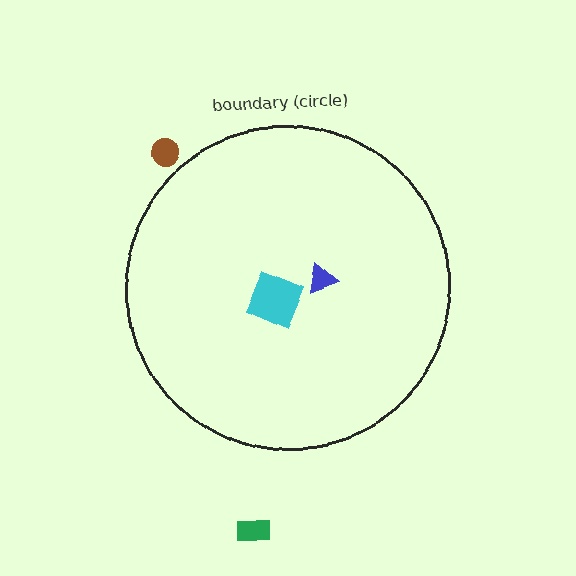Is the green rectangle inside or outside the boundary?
Outside.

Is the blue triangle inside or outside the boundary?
Inside.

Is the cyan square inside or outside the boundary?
Inside.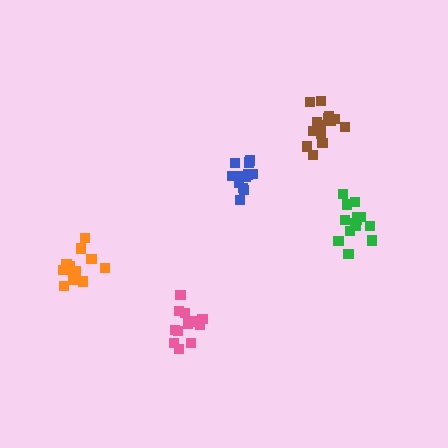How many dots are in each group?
Group 1: 13 dots, Group 2: 12 dots, Group 3: 14 dots, Group 4: 15 dots, Group 5: 12 dots (66 total).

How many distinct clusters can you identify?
There are 5 distinct clusters.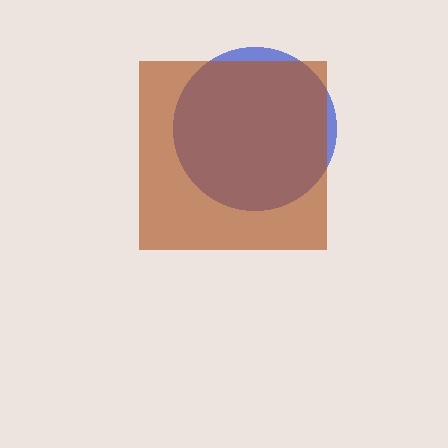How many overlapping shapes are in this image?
There are 2 overlapping shapes in the image.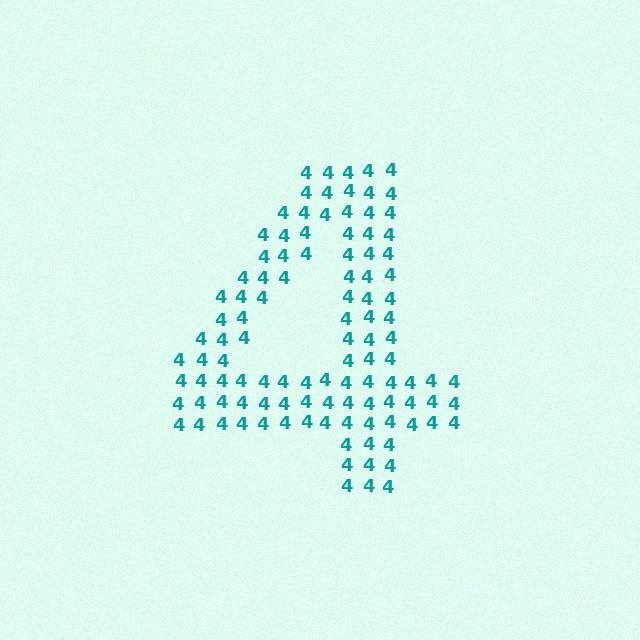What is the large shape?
The large shape is the digit 4.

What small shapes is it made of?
It is made of small digit 4's.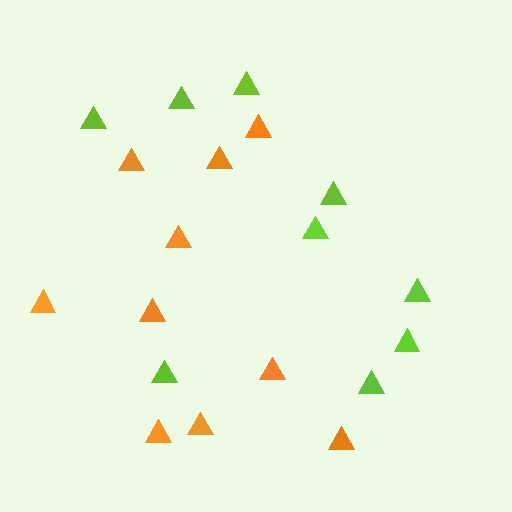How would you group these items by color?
There are 2 groups: one group of lime triangles (9) and one group of orange triangles (10).